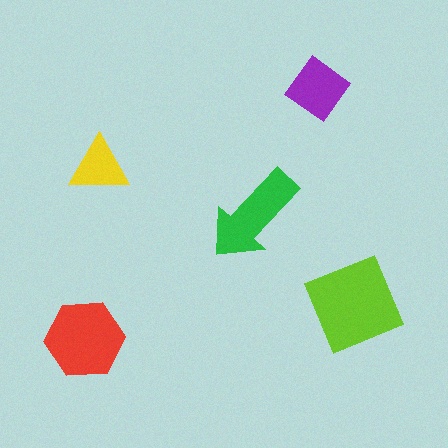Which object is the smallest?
The yellow triangle.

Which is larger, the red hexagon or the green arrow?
The red hexagon.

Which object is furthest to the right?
The lime diamond is rightmost.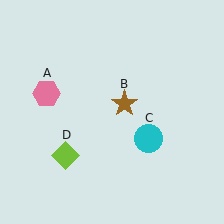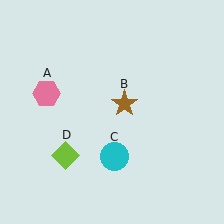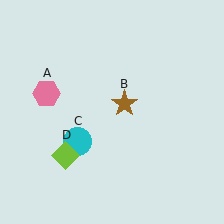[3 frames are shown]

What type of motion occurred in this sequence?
The cyan circle (object C) rotated clockwise around the center of the scene.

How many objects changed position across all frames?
1 object changed position: cyan circle (object C).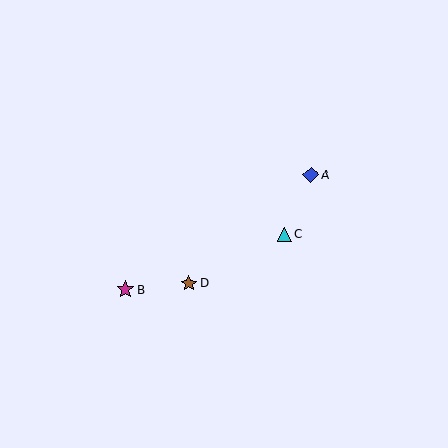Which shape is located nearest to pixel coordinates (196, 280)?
The brown star (labeled D) at (189, 283) is nearest to that location.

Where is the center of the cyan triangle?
The center of the cyan triangle is at (284, 234).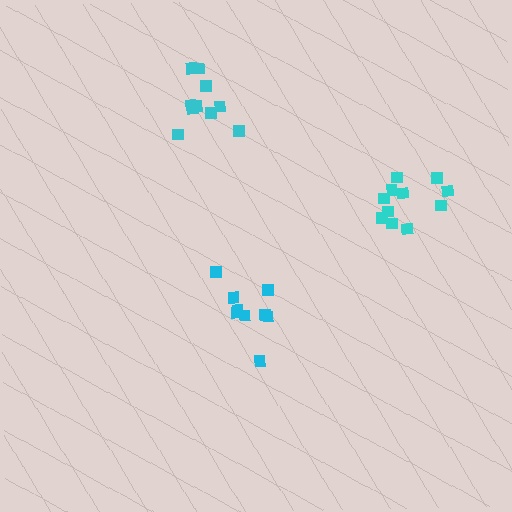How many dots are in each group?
Group 1: 11 dots, Group 2: 9 dots, Group 3: 11 dots (31 total).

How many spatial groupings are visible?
There are 3 spatial groupings.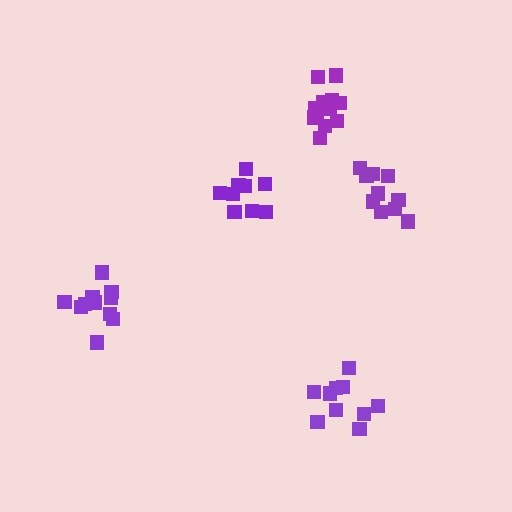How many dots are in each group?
Group 1: 10 dots, Group 2: 9 dots, Group 3: 10 dots, Group 4: 11 dots, Group 5: 13 dots (53 total).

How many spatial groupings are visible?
There are 5 spatial groupings.